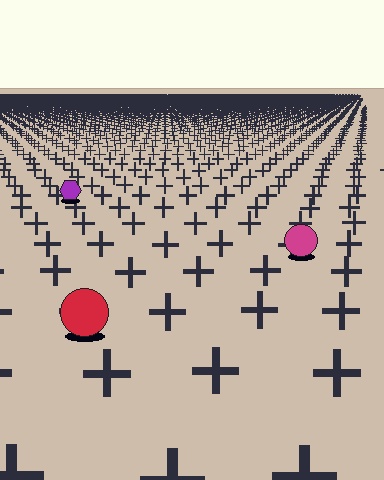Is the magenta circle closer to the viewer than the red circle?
No. The red circle is closer — you can tell from the texture gradient: the ground texture is coarser near it.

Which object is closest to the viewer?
The red circle is closest. The texture marks near it are larger and more spread out.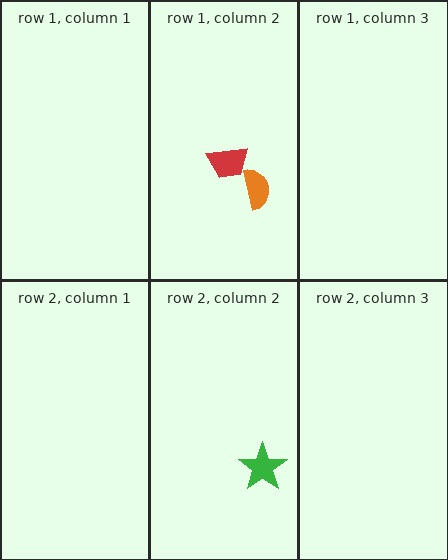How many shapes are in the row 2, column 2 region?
1.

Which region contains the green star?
The row 2, column 2 region.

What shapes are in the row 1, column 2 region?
The orange semicircle, the red trapezoid.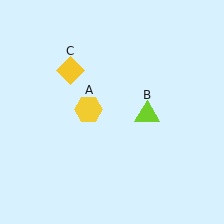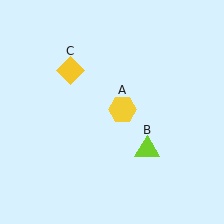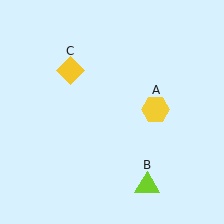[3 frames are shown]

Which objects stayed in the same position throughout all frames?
Yellow diamond (object C) remained stationary.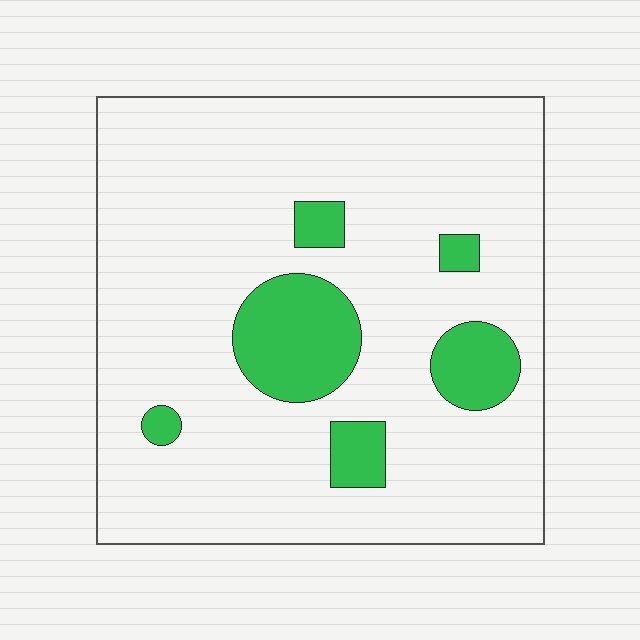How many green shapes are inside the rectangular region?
6.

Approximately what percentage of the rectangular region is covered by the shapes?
Approximately 15%.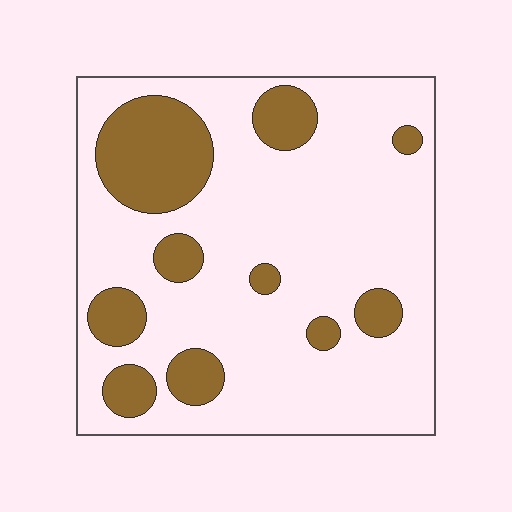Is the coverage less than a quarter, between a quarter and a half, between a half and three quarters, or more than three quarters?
Less than a quarter.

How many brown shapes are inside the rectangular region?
10.